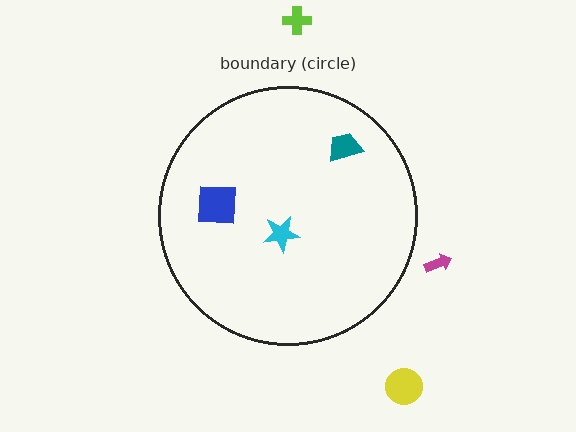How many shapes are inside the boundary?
3 inside, 3 outside.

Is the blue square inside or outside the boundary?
Inside.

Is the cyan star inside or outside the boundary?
Inside.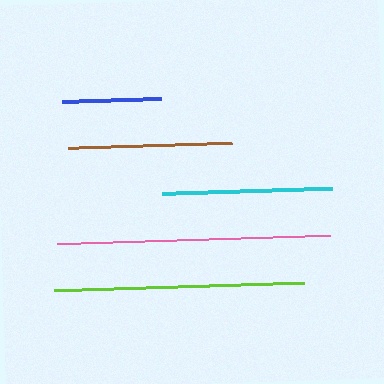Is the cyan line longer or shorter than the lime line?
The lime line is longer than the cyan line.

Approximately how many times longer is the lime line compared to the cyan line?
The lime line is approximately 1.5 times the length of the cyan line.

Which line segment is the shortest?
The blue line is the shortest at approximately 99 pixels.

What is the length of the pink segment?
The pink segment is approximately 274 pixels long.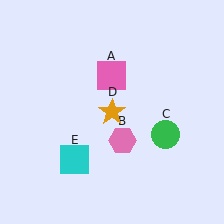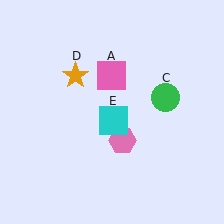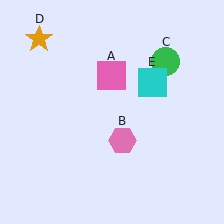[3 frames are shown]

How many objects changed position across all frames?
3 objects changed position: green circle (object C), orange star (object D), cyan square (object E).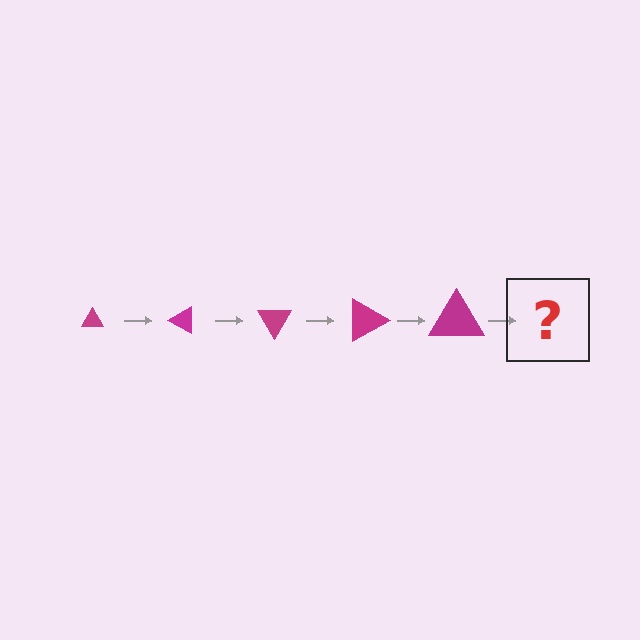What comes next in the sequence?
The next element should be a triangle, larger than the previous one and rotated 150 degrees from the start.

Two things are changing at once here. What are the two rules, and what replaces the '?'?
The two rules are that the triangle grows larger each step and it rotates 30 degrees each step. The '?' should be a triangle, larger than the previous one and rotated 150 degrees from the start.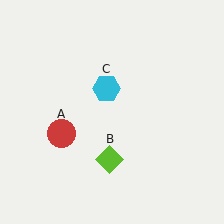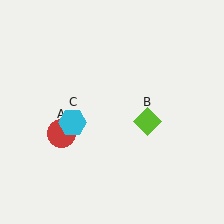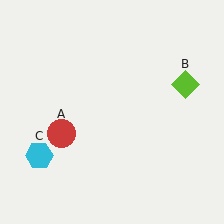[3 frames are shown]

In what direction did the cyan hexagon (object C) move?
The cyan hexagon (object C) moved down and to the left.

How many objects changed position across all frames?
2 objects changed position: lime diamond (object B), cyan hexagon (object C).